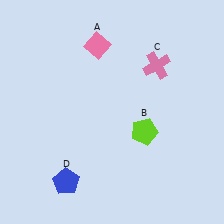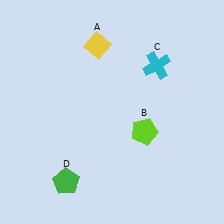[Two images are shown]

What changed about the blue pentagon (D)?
In Image 1, D is blue. In Image 2, it changed to green.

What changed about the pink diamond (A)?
In Image 1, A is pink. In Image 2, it changed to yellow.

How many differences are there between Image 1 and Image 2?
There are 3 differences between the two images.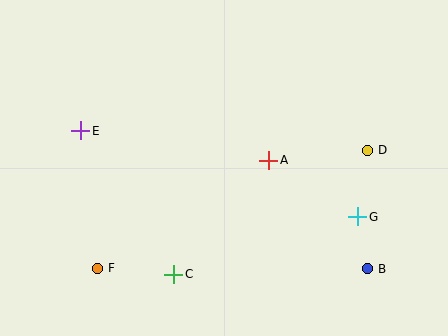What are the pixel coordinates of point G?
Point G is at (358, 217).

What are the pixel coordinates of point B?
Point B is at (367, 269).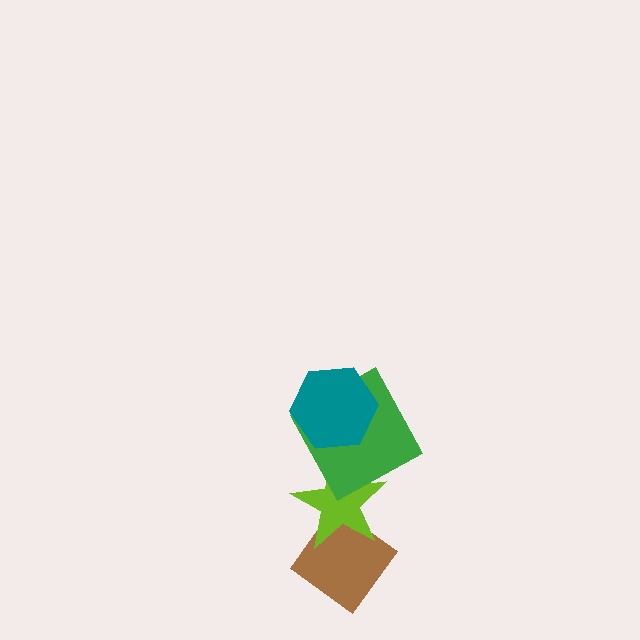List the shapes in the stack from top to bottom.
From top to bottom: the teal hexagon, the green square, the lime star, the brown diamond.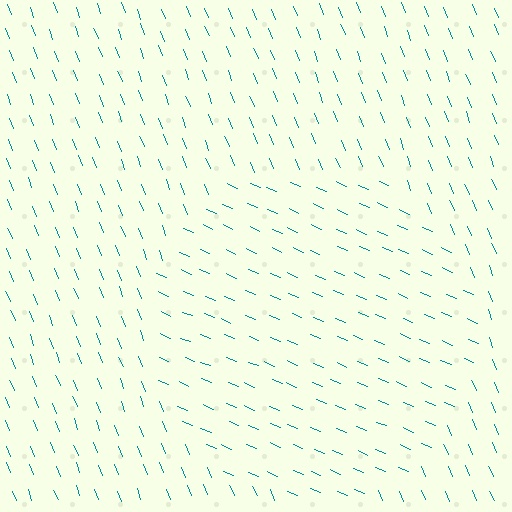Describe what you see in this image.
The image is filled with small teal line segments. A circle region in the image has lines oriented differently from the surrounding lines, creating a visible texture boundary.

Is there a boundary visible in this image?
Yes, there is a texture boundary formed by a change in line orientation.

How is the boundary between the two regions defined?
The boundary is defined purely by a change in line orientation (approximately 45 degrees difference). All lines are the same color and thickness.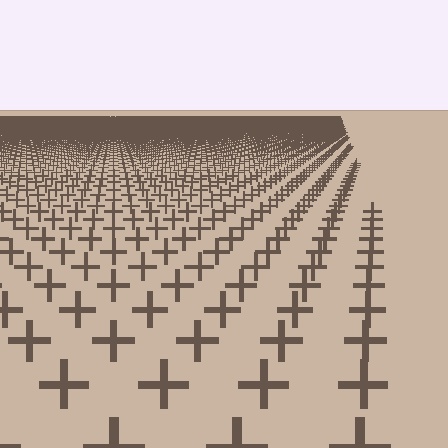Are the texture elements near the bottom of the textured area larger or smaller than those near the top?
Larger. Near the bottom, elements are closer to the viewer and appear at a bigger on-screen size.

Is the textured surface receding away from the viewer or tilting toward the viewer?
The surface is receding away from the viewer. Texture elements get smaller and denser toward the top.